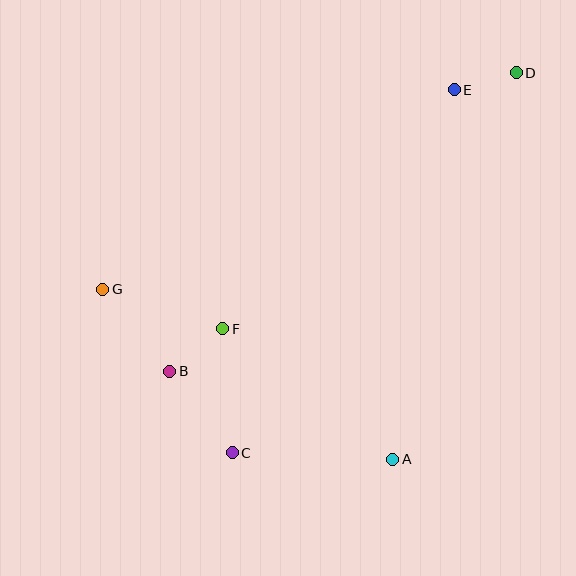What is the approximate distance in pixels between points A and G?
The distance between A and G is approximately 336 pixels.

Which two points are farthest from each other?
Points C and D are farthest from each other.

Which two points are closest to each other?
Points D and E are closest to each other.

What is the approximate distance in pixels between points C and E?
The distance between C and E is approximately 425 pixels.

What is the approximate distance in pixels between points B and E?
The distance between B and E is approximately 400 pixels.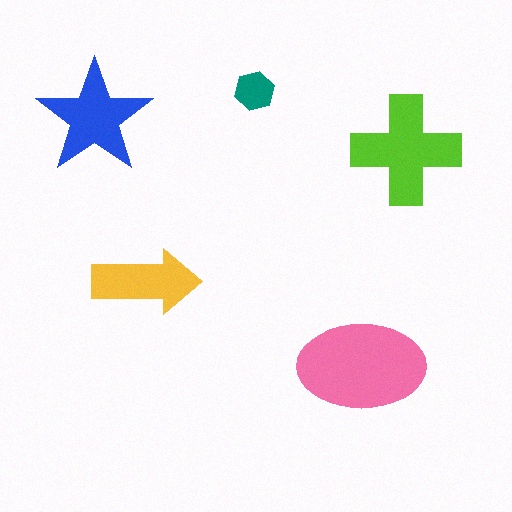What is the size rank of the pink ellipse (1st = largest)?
1st.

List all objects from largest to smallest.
The pink ellipse, the lime cross, the blue star, the yellow arrow, the teal hexagon.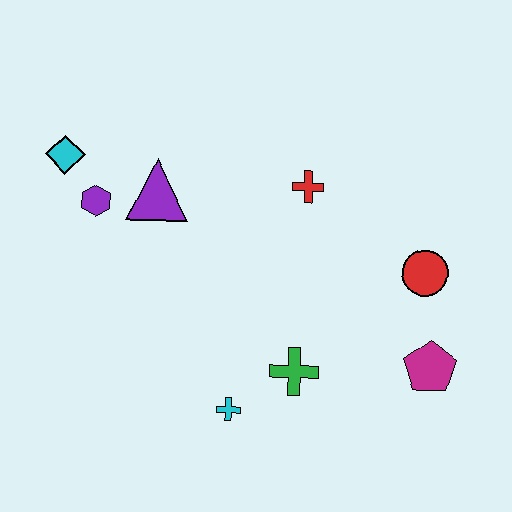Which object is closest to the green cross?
The cyan cross is closest to the green cross.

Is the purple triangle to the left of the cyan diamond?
No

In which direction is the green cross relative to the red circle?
The green cross is to the left of the red circle.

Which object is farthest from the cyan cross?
The cyan diamond is farthest from the cyan cross.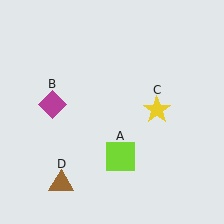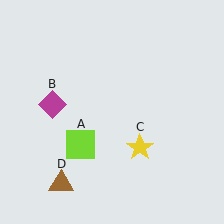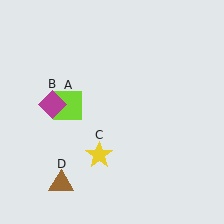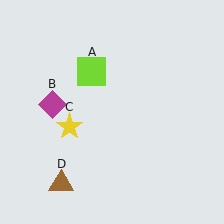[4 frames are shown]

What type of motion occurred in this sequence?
The lime square (object A), yellow star (object C) rotated clockwise around the center of the scene.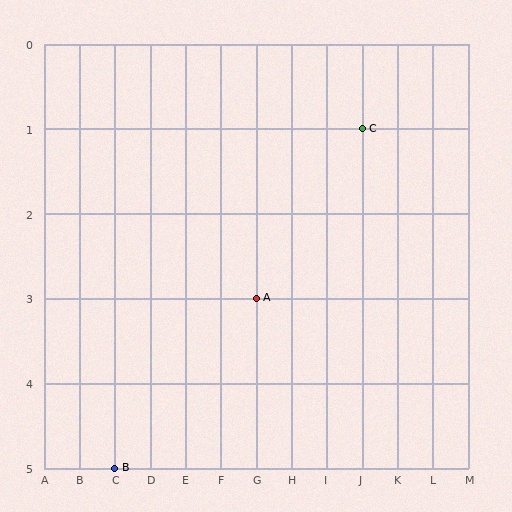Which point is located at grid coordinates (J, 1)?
Point C is at (J, 1).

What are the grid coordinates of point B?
Point B is at grid coordinates (C, 5).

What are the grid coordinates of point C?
Point C is at grid coordinates (J, 1).